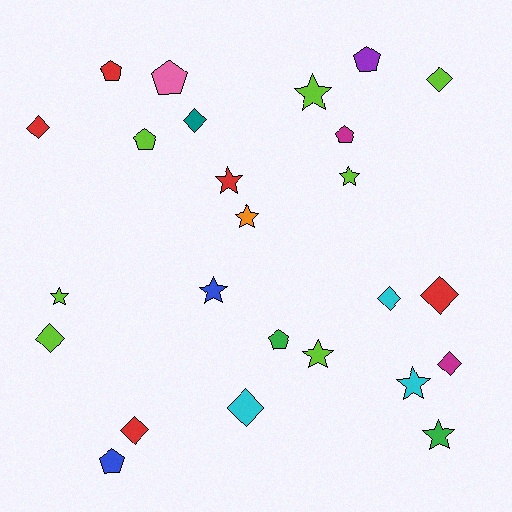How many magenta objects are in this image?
There are 2 magenta objects.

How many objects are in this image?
There are 25 objects.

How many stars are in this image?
There are 9 stars.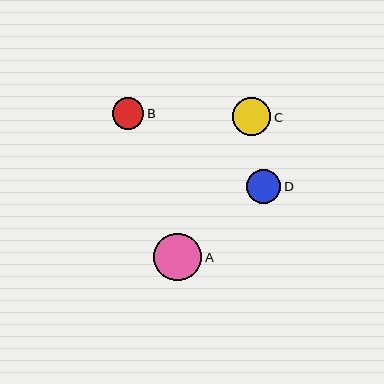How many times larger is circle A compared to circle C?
Circle A is approximately 1.2 times the size of circle C.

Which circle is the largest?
Circle A is the largest with a size of approximately 48 pixels.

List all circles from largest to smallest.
From largest to smallest: A, C, D, B.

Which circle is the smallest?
Circle B is the smallest with a size of approximately 32 pixels.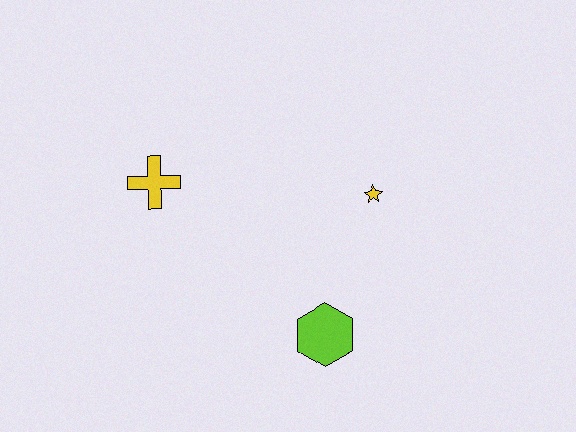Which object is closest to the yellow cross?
The yellow star is closest to the yellow cross.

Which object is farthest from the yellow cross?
The lime hexagon is farthest from the yellow cross.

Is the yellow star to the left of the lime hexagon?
No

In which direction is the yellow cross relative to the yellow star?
The yellow cross is to the left of the yellow star.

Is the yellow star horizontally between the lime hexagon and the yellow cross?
No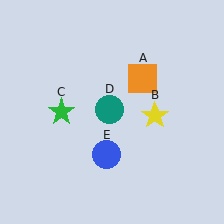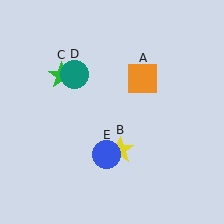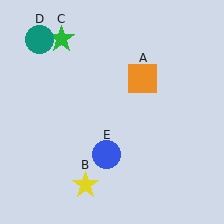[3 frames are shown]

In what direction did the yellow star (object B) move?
The yellow star (object B) moved down and to the left.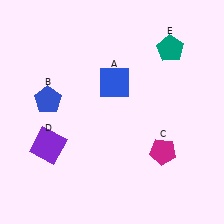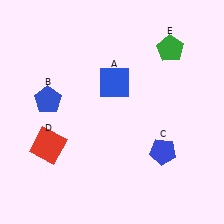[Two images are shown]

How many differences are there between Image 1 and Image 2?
There are 3 differences between the two images.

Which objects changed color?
C changed from magenta to blue. D changed from purple to red. E changed from teal to green.